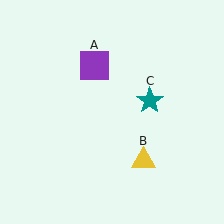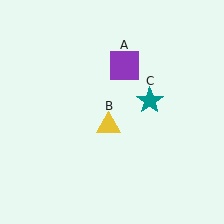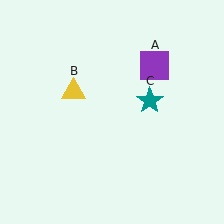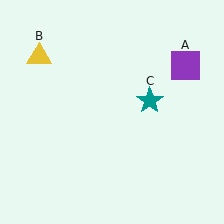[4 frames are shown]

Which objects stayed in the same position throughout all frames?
Teal star (object C) remained stationary.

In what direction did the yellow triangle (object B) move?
The yellow triangle (object B) moved up and to the left.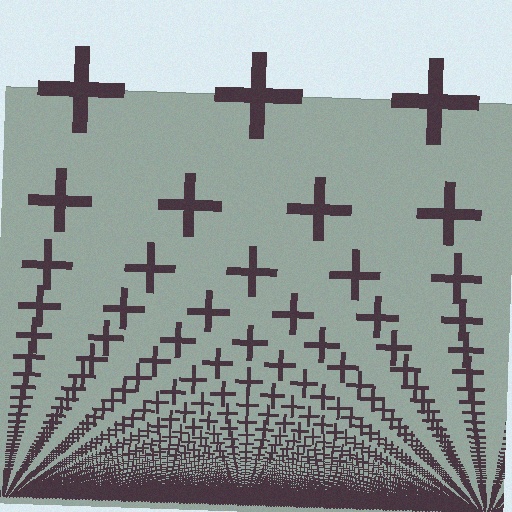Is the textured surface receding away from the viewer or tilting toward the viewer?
The surface appears to tilt toward the viewer. Texture elements get larger and sparser toward the top.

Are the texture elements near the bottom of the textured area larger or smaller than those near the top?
Smaller. The gradient is inverted — elements near the bottom are smaller and denser.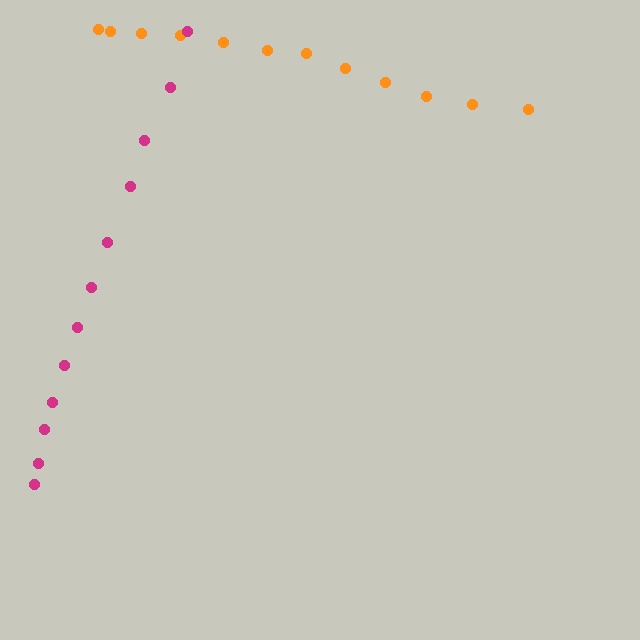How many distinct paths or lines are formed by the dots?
There are 2 distinct paths.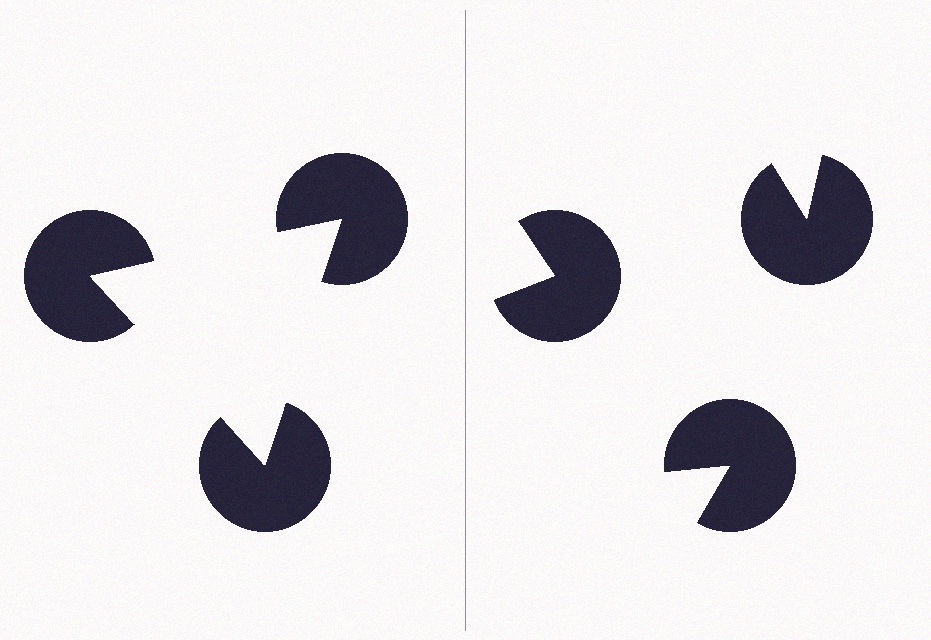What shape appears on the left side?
An illusory triangle.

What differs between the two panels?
The pac-man discs are positioned identically on both sides; only the wedge orientations differ. On the left they align to a triangle; on the right they are misaligned.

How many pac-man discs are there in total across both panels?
6 — 3 on each side.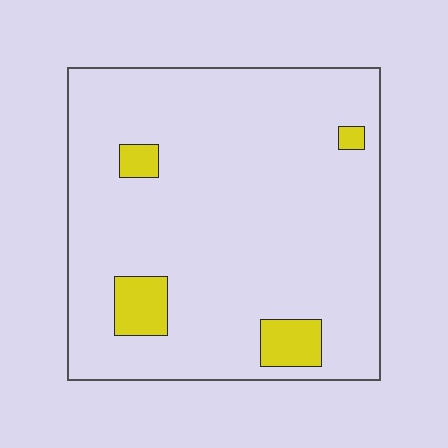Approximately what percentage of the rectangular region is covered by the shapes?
Approximately 10%.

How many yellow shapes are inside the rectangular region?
4.